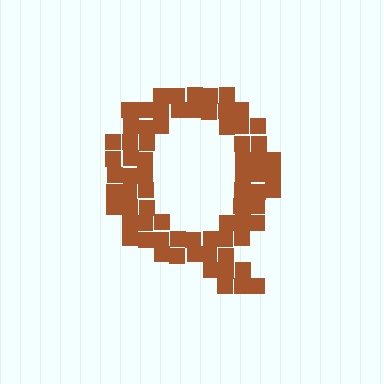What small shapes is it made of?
It is made of small squares.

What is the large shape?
The large shape is the letter Q.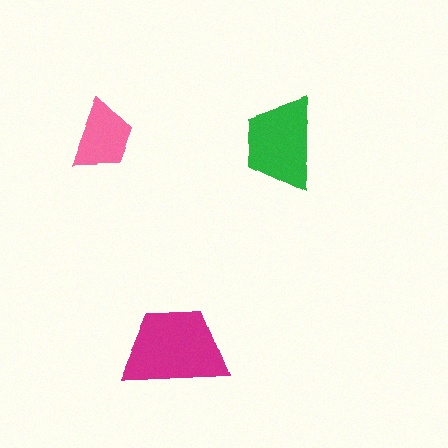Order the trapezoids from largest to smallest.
the magenta one, the green one, the pink one.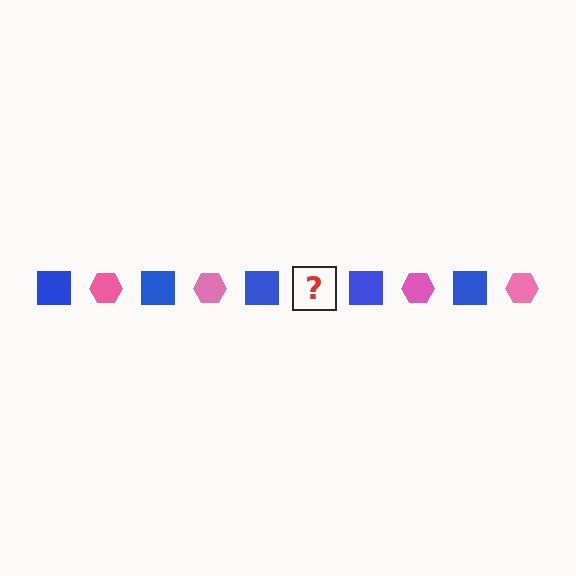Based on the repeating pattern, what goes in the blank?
The blank should be a pink hexagon.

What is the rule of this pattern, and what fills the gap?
The rule is that the pattern alternates between blue square and pink hexagon. The gap should be filled with a pink hexagon.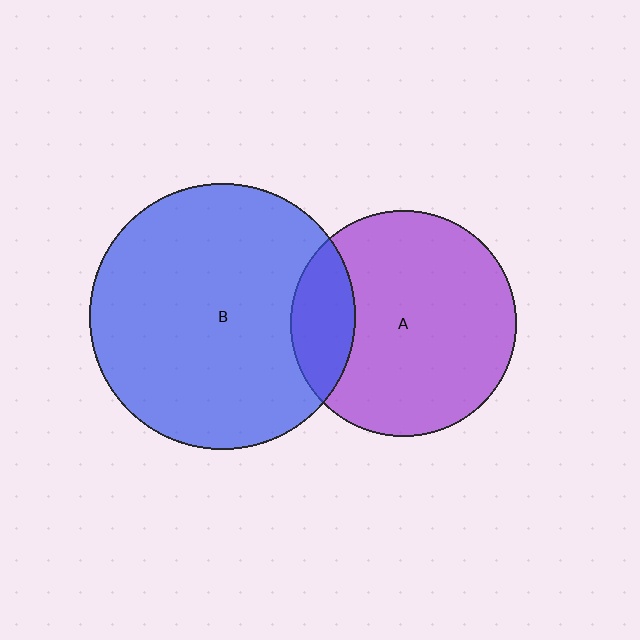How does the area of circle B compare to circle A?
Approximately 1.4 times.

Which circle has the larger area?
Circle B (blue).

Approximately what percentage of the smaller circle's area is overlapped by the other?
Approximately 20%.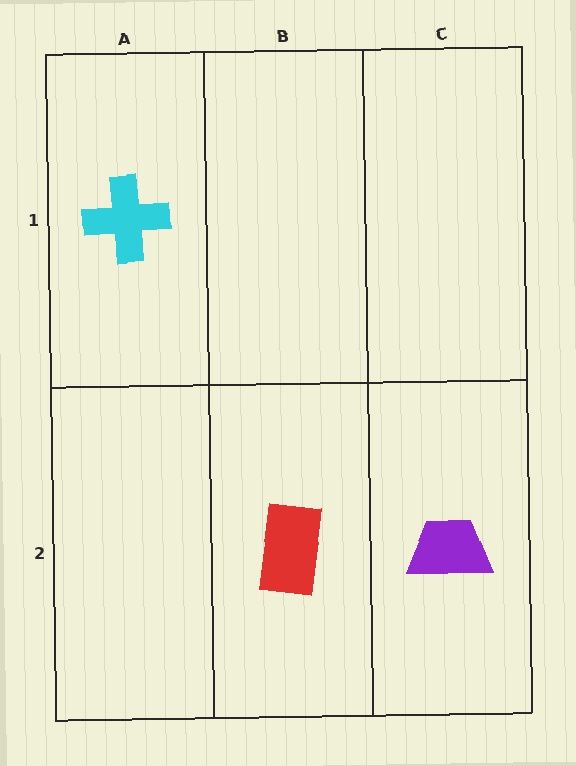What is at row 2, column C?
A purple trapezoid.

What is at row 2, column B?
A red rectangle.